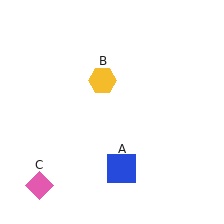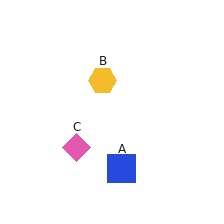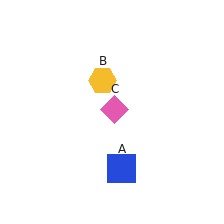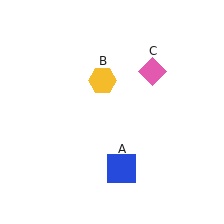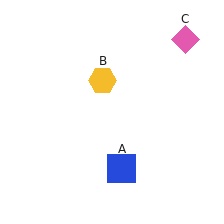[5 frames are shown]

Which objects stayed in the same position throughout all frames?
Blue square (object A) and yellow hexagon (object B) remained stationary.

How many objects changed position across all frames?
1 object changed position: pink diamond (object C).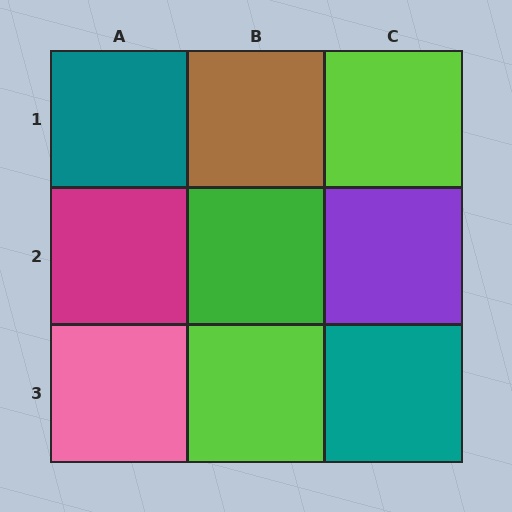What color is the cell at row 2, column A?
Magenta.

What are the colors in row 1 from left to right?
Teal, brown, lime.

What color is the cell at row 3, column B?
Lime.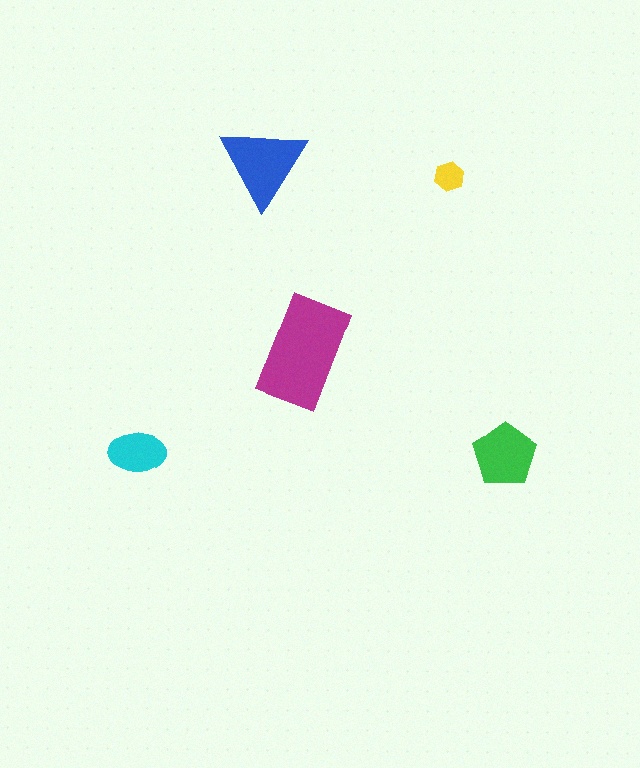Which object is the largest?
The magenta rectangle.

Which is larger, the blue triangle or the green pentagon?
The blue triangle.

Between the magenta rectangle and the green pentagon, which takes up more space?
The magenta rectangle.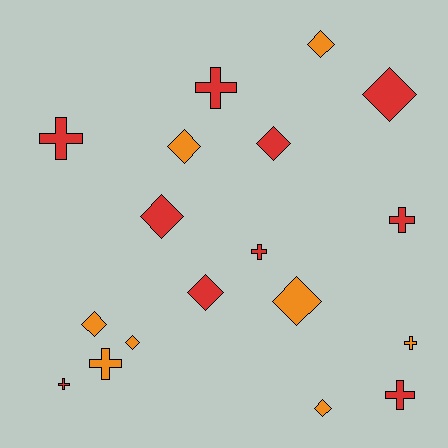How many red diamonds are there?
There are 4 red diamonds.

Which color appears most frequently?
Red, with 10 objects.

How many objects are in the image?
There are 18 objects.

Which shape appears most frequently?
Diamond, with 10 objects.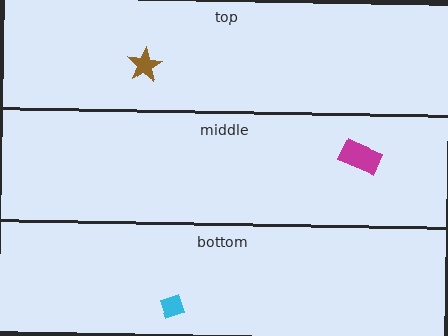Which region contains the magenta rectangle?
The middle region.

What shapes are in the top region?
The brown star.